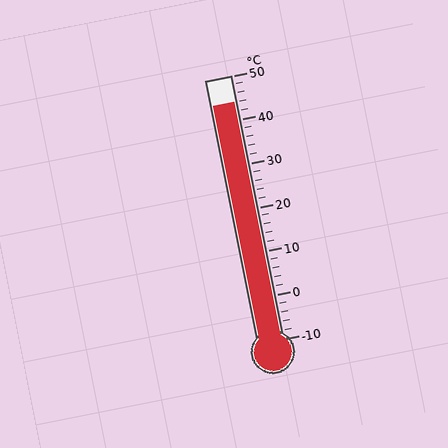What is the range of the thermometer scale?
The thermometer scale ranges from -10°C to 50°C.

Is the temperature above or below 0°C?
The temperature is above 0°C.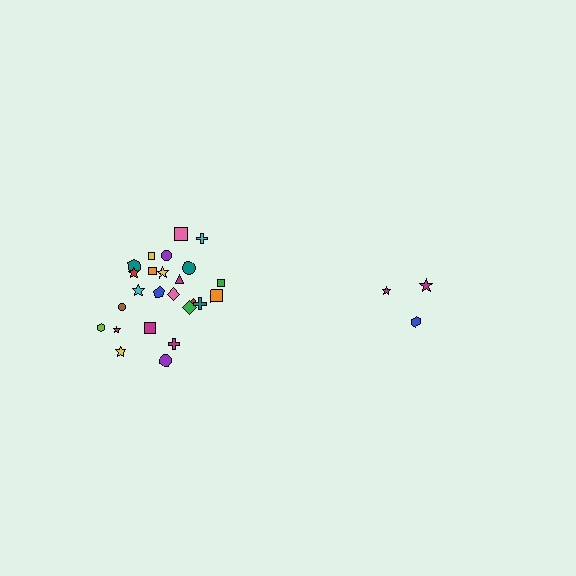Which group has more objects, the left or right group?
The left group.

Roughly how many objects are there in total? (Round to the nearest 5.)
Roughly 30 objects in total.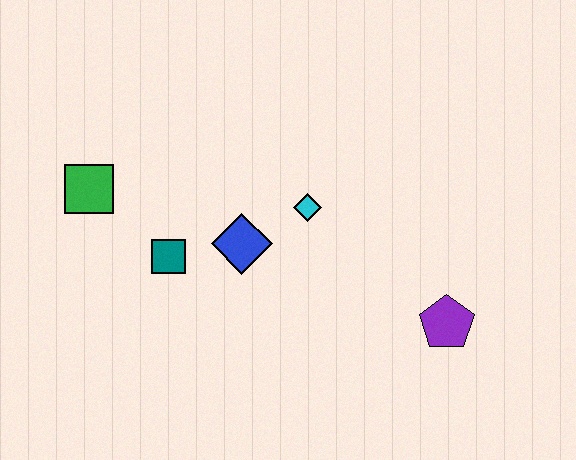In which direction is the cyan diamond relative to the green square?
The cyan diamond is to the right of the green square.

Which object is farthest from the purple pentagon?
The green square is farthest from the purple pentagon.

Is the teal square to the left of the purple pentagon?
Yes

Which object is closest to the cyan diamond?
The blue diamond is closest to the cyan diamond.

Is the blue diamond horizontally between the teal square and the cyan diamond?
Yes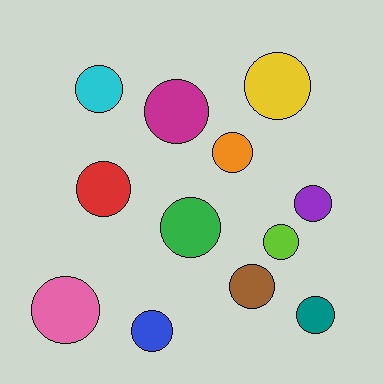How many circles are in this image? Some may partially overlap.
There are 12 circles.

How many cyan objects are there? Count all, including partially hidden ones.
There is 1 cyan object.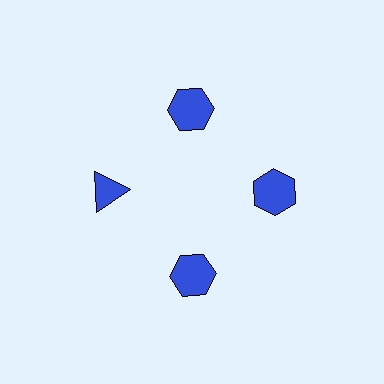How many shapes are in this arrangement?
There are 4 shapes arranged in a ring pattern.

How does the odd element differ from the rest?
It has a different shape: triangle instead of hexagon.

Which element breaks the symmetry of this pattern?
The blue triangle at roughly the 9 o'clock position breaks the symmetry. All other shapes are blue hexagons.